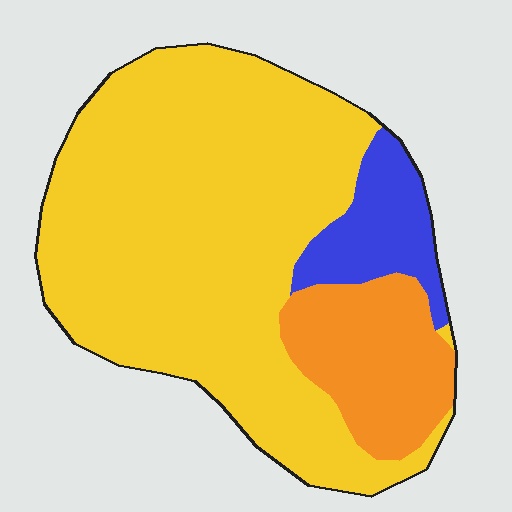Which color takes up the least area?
Blue, at roughly 10%.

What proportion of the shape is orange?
Orange covers roughly 15% of the shape.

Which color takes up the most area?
Yellow, at roughly 70%.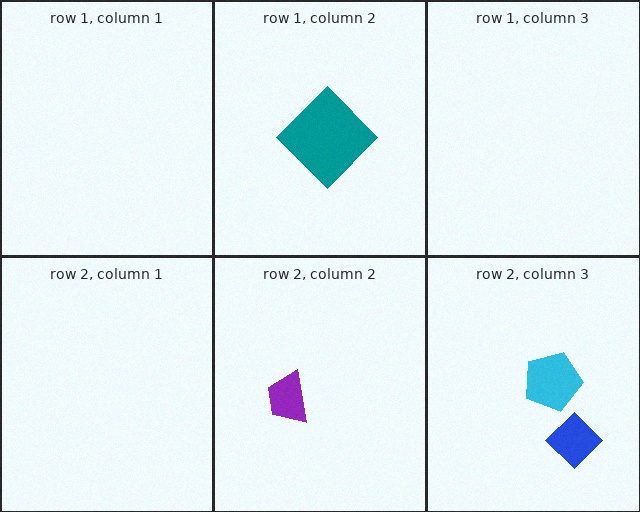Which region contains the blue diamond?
The row 2, column 3 region.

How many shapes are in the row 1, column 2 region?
1.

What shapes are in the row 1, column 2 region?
The teal diamond.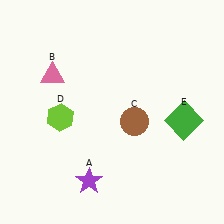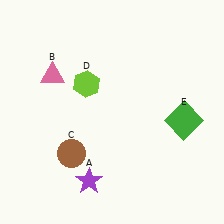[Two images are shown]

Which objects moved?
The objects that moved are: the brown circle (C), the lime hexagon (D).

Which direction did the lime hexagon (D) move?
The lime hexagon (D) moved up.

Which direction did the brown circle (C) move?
The brown circle (C) moved left.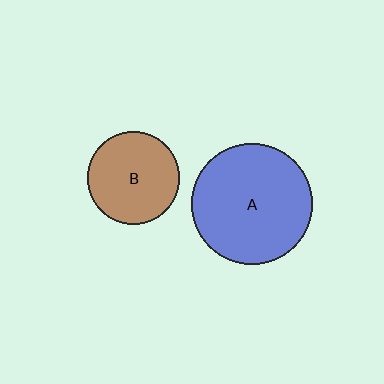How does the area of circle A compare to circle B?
Approximately 1.7 times.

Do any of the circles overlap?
No, none of the circles overlap.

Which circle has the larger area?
Circle A (blue).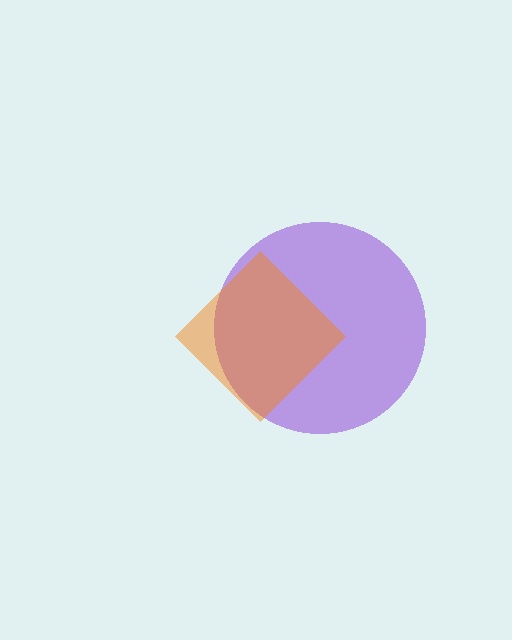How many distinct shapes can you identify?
There are 2 distinct shapes: a purple circle, an orange diamond.